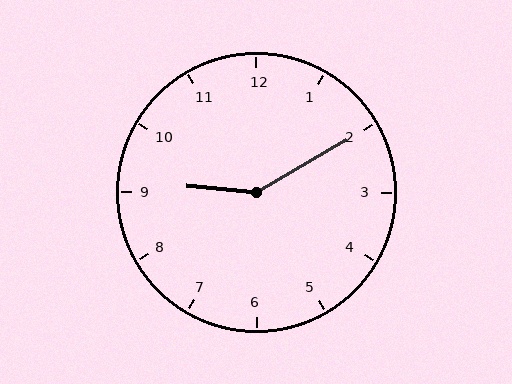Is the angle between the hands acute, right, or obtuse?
It is obtuse.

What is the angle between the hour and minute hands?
Approximately 145 degrees.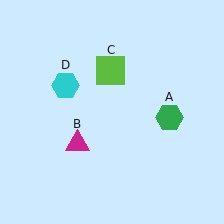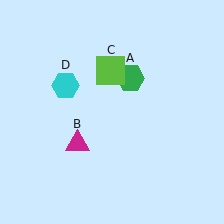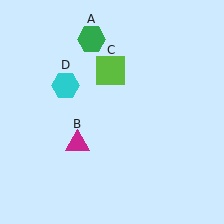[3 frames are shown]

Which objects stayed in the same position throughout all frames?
Magenta triangle (object B) and lime square (object C) and cyan hexagon (object D) remained stationary.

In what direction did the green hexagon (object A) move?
The green hexagon (object A) moved up and to the left.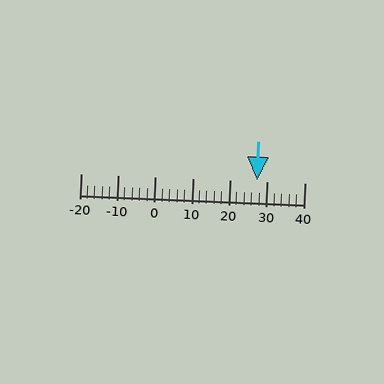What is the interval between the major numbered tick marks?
The major tick marks are spaced 10 units apart.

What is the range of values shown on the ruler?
The ruler shows values from -20 to 40.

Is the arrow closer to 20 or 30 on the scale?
The arrow is closer to 30.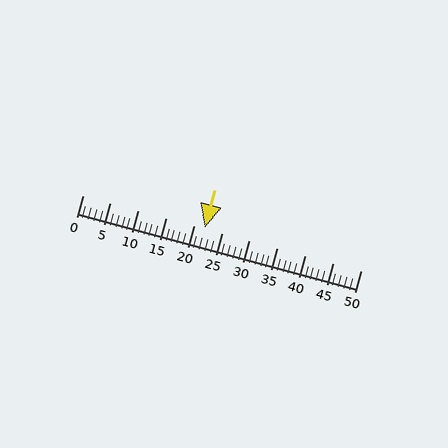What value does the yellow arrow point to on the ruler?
The yellow arrow points to approximately 22.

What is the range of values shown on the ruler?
The ruler shows values from 0 to 50.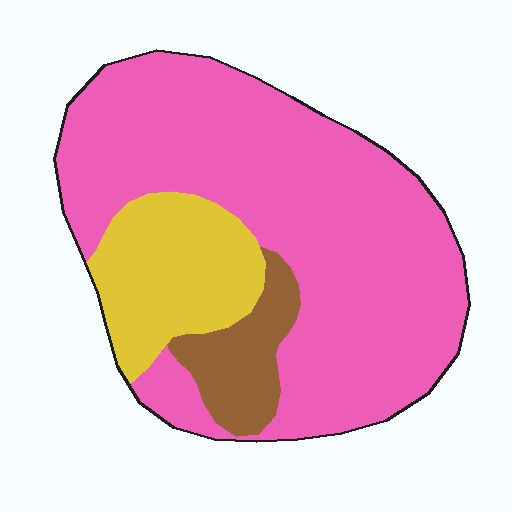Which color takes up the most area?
Pink, at roughly 70%.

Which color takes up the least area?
Brown, at roughly 10%.